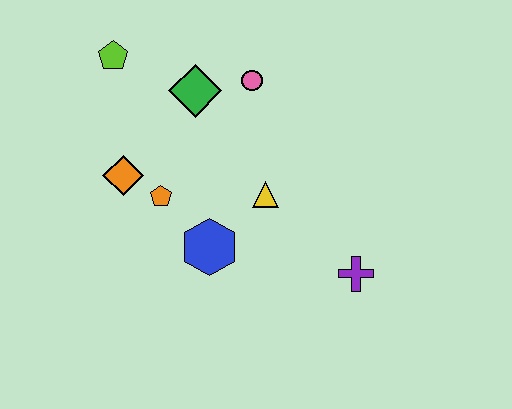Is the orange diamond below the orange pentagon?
No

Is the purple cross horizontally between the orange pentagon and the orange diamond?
No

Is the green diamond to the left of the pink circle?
Yes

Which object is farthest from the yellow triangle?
The lime pentagon is farthest from the yellow triangle.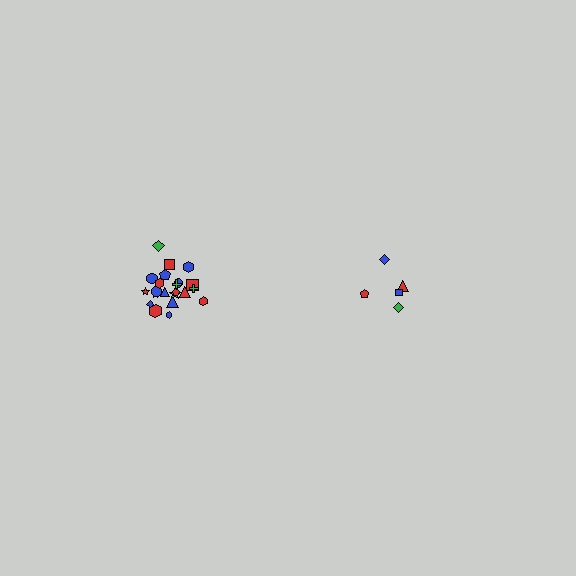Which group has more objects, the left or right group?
The left group.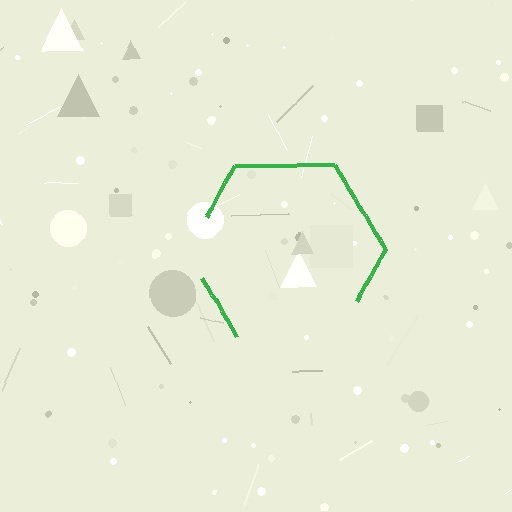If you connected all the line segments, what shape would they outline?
They would outline a hexagon.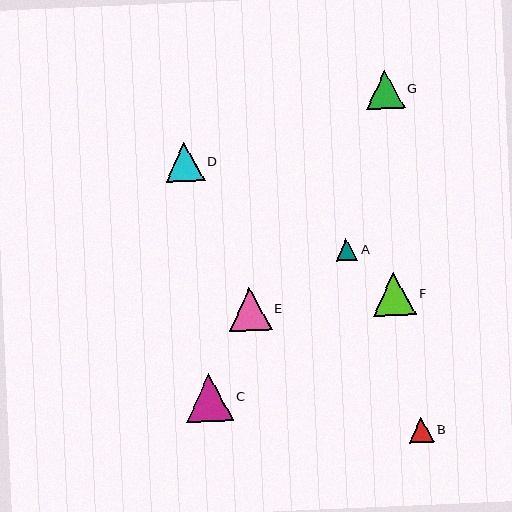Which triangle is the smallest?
Triangle A is the smallest with a size of approximately 22 pixels.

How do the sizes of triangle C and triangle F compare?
Triangle C and triangle F are approximately the same size.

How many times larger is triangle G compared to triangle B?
Triangle G is approximately 1.6 times the size of triangle B.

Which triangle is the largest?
Triangle C is the largest with a size of approximately 48 pixels.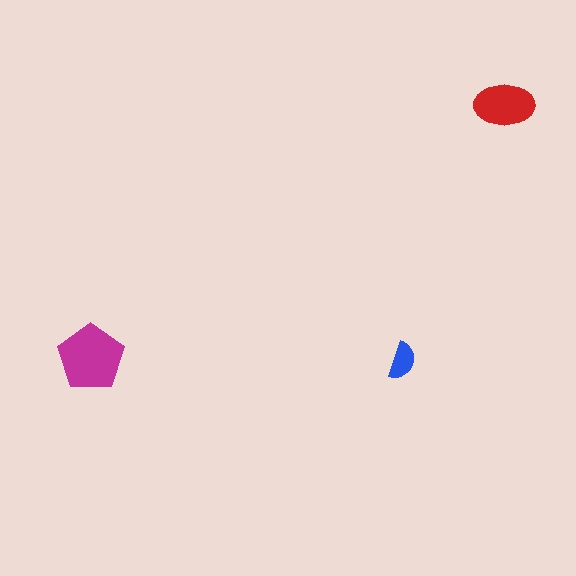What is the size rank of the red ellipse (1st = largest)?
2nd.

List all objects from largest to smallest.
The magenta pentagon, the red ellipse, the blue semicircle.